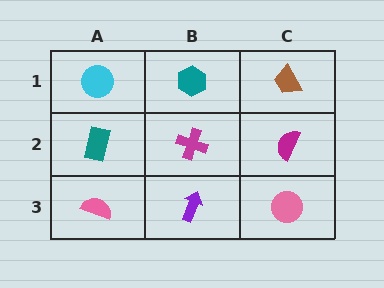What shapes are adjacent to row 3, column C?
A magenta semicircle (row 2, column C), a purple arrow (row 3, column B).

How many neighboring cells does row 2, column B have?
4.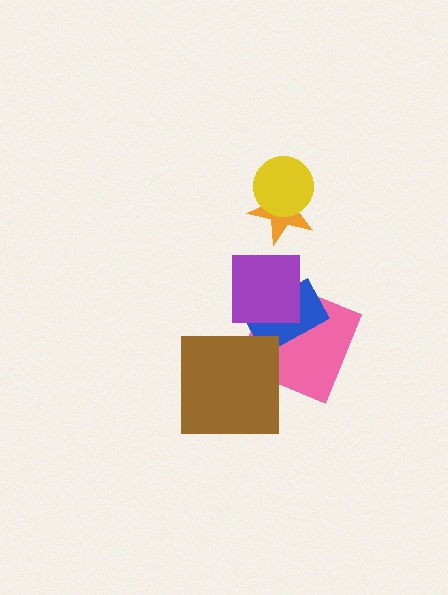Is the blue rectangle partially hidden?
Yes, it is partially covered by another shape.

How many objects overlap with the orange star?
1 object overlaps with the orange star.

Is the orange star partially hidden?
Yes, it is partially covered by another shape.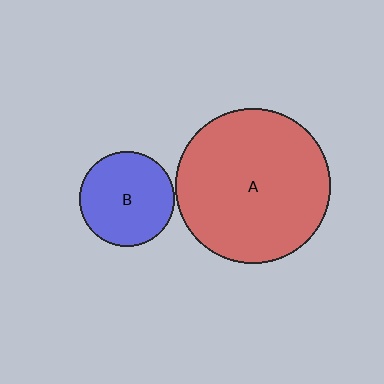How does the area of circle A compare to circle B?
Approximately 2.7 times.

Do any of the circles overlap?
No, none of the circles overlap.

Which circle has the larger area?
Circle A (red).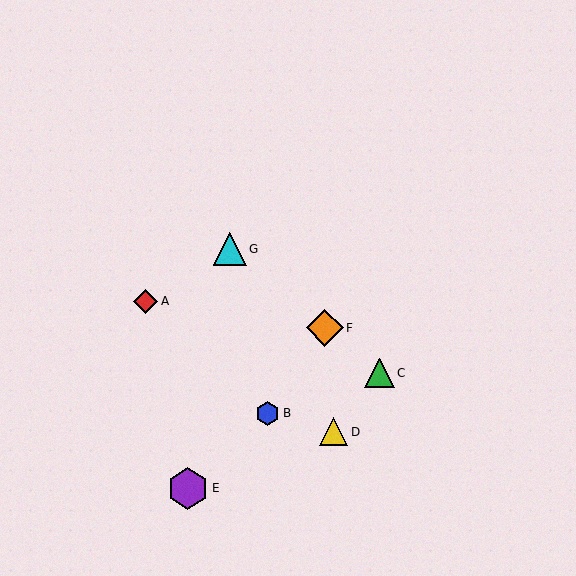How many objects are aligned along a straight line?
3 objects (C, F, G) are aligned along a straight line.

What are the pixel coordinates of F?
Object F is at (325, 328).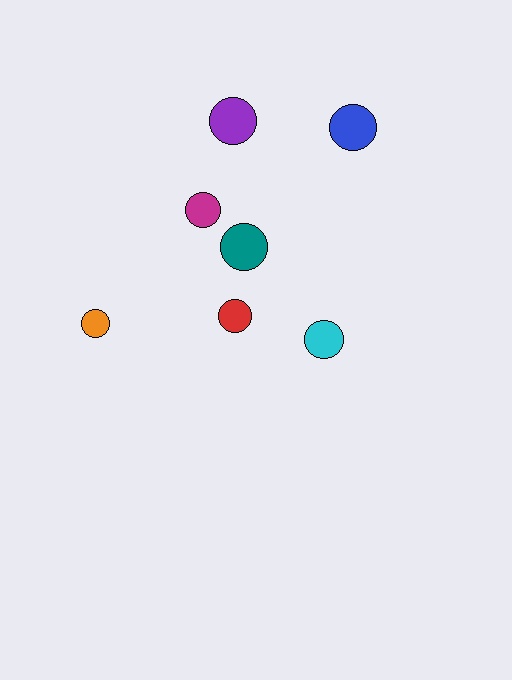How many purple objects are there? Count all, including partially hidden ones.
There is 1 purple object.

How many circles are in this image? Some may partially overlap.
There are 7 circles.